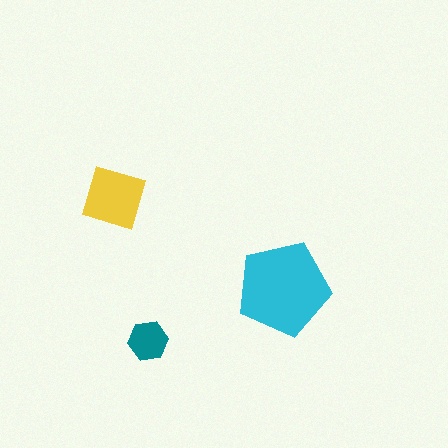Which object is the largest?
The cyan pentagon.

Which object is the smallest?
The teal hexagon.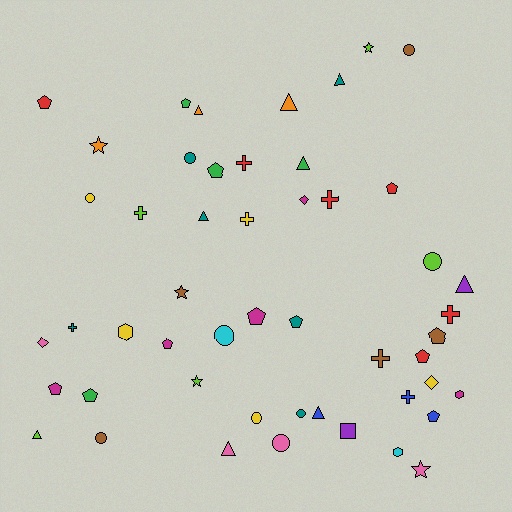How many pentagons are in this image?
There are 12 pentagons.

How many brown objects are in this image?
There are 5 brown objects.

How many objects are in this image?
There are 50 objects.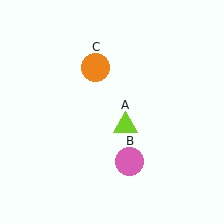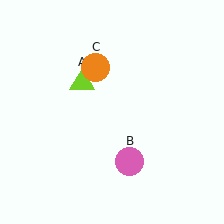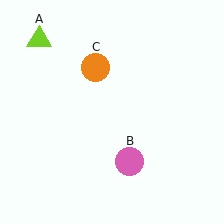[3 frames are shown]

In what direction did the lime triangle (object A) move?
The lime triangle (object A) moved up and to the left.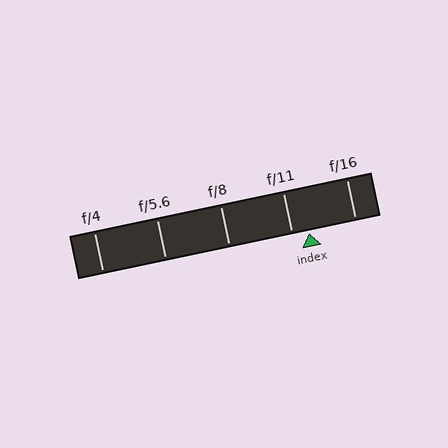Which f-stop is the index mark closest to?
The index mark is closest to f/11.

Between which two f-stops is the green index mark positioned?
The index mark is between f/11 and f/16.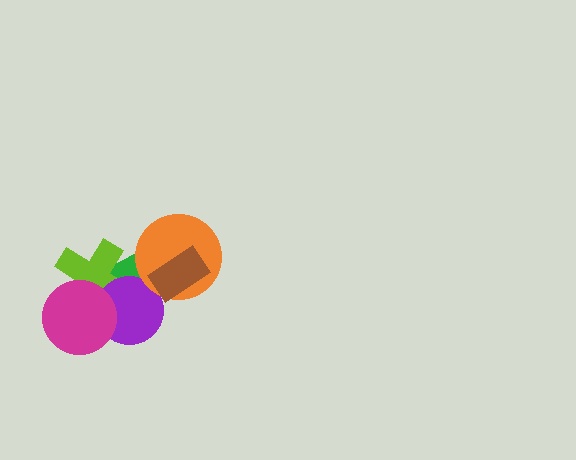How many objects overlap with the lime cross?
4 objects overlap with the lime cross.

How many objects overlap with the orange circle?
3 objects overlap with the orange circle.